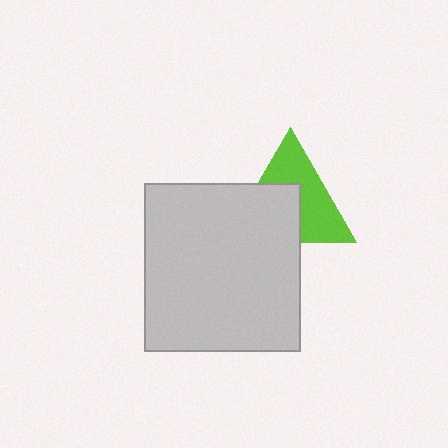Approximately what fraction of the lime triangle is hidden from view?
Roughly 47% of the lime triangle is hidden behind the light gray rectangle.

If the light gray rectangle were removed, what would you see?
You would see the complete lime triangle.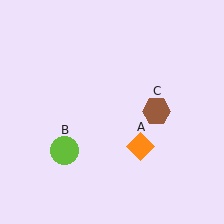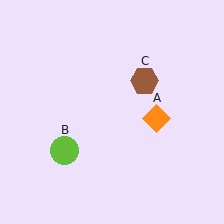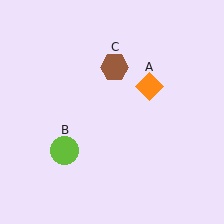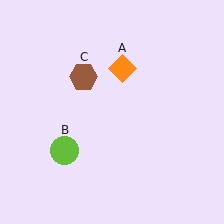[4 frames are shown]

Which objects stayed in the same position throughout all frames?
Lime circle (object B) remained stationary.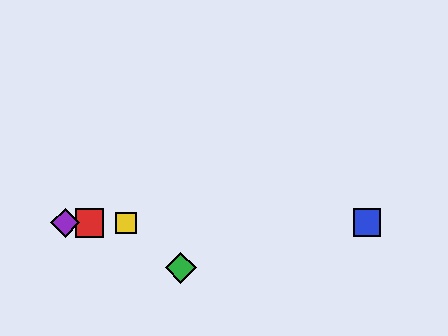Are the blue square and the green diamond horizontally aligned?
No, the blue square is at y≈223 and the green diamond is at y≈268.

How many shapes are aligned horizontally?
4 shapes (the red square, the blue square, the yellow square, the purple diamond) are aligned horizontally.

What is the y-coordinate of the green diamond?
The green diamond is at y≈268.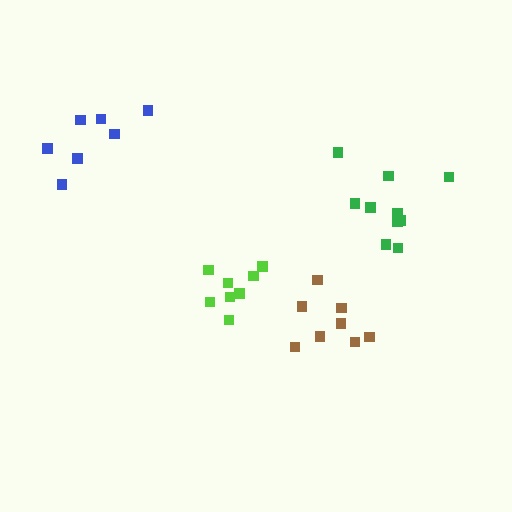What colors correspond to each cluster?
The clusters are colored: brown, blue, green, lime.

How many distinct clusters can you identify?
There are 4 distinct clusters.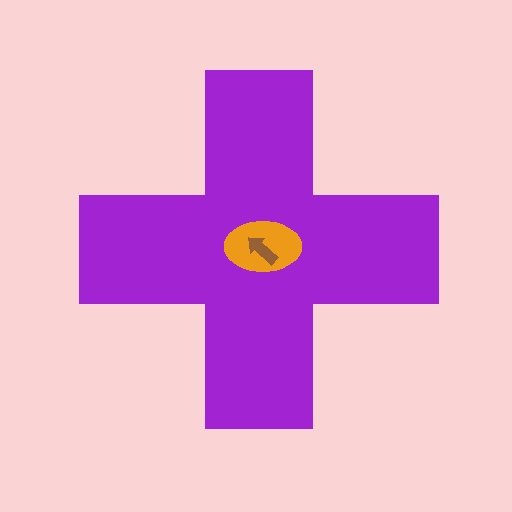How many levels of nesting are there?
3.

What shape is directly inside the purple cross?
The orange ellipse.